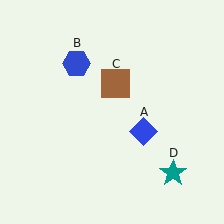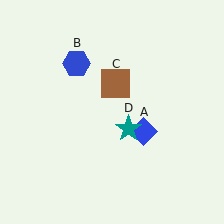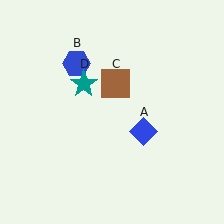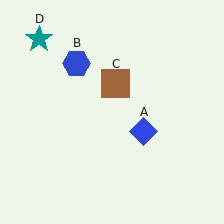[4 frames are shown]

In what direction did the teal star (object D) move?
The teal star (object D) moved up and to the left.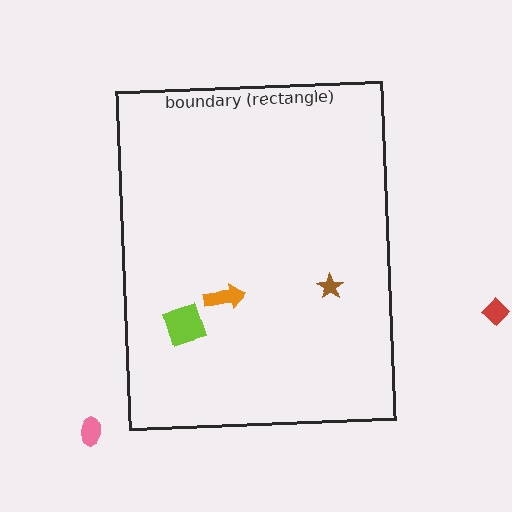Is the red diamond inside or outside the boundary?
Outside.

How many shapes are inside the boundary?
3 inside, 2 outside.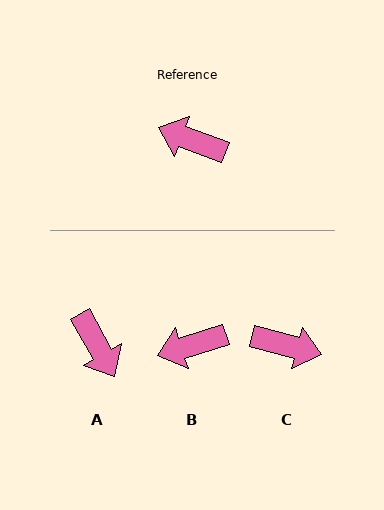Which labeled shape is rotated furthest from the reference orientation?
C, about 173 degrees away.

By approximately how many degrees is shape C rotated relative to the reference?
Approximately 173 degrees clockwise.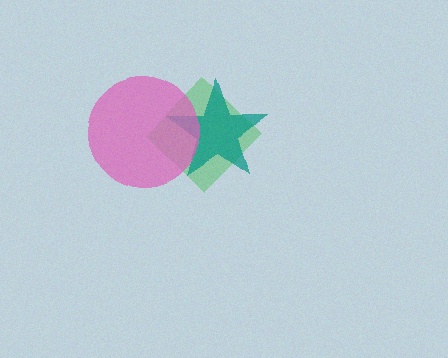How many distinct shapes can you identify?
There are 3 distinct shapes: a green diamond, a teal star, a pink circle.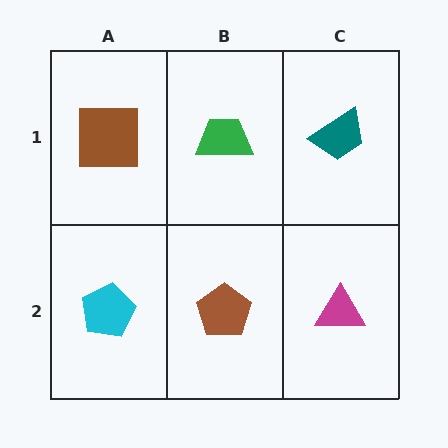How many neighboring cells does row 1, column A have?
2.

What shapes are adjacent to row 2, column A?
A brown square (row 1, column A), a brown pentagon (row 2, column B).